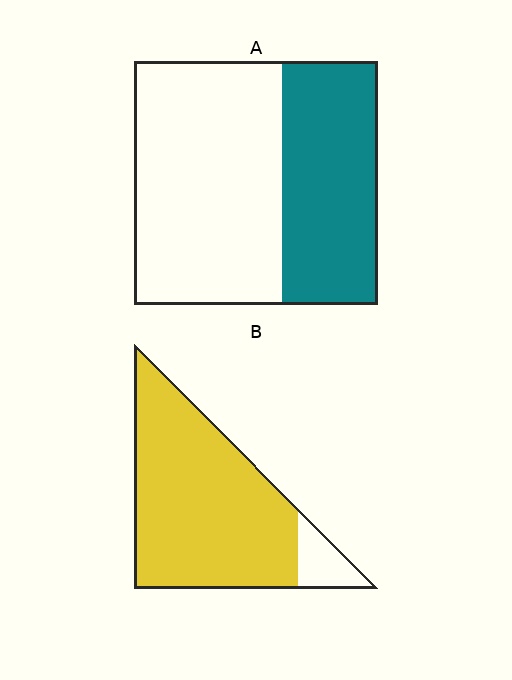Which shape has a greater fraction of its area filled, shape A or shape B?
Shape B.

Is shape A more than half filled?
No.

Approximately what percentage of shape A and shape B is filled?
A is approximately 40% and B is approximately 90%.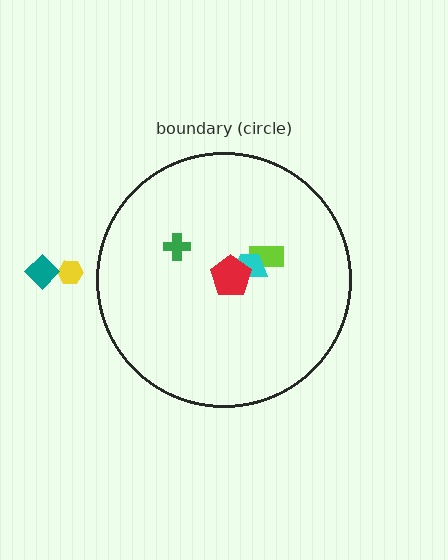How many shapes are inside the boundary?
4 inside, 2 outside.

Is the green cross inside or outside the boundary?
Inside.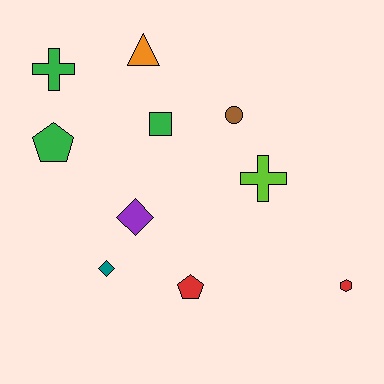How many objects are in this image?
There are 10 objects.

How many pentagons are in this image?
There are 2 pentagons.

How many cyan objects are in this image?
There are no cyan objects.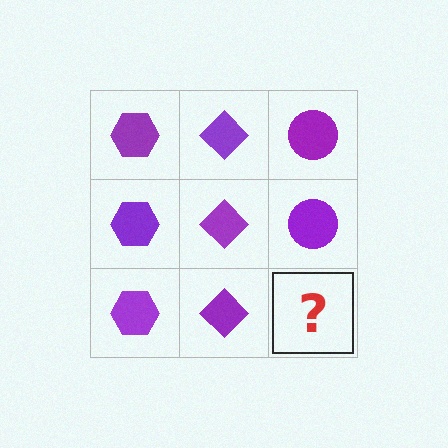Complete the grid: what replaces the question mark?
The question mark should be replaced with a purple circle.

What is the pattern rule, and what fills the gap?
The rule is that each column has a consistent shape. The gap should be filled with a purple circle.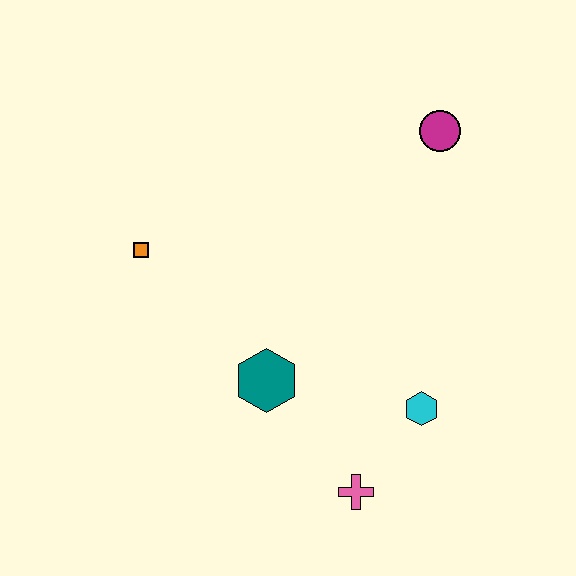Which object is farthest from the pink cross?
The magenta circle is farthest from the pink cross.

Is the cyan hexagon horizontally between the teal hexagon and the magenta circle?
Yes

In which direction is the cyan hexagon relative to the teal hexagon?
The cyan hexagon is to the right of the teal hexagon.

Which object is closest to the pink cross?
The cyan hexagon is closest to the pink cross.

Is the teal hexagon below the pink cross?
No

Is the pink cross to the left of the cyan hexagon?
Yes